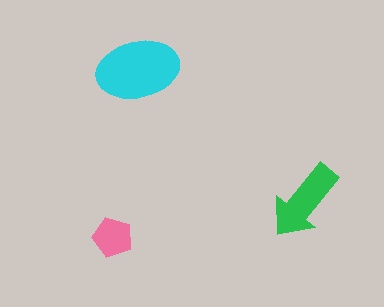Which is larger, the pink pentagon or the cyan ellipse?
The cyan ellipse.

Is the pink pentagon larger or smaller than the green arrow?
Smaller.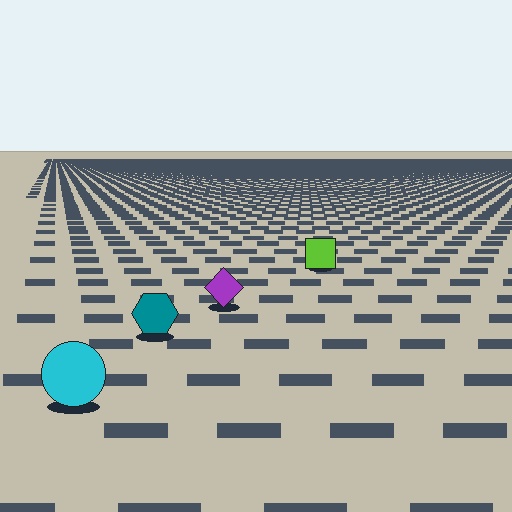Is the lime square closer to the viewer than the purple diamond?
No. The purple diamond is closer — you can tell from the texture gradient: the ground texture is coarser near it.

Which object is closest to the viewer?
The cyan circle is closest. The texture marks near it are larger and more spread out.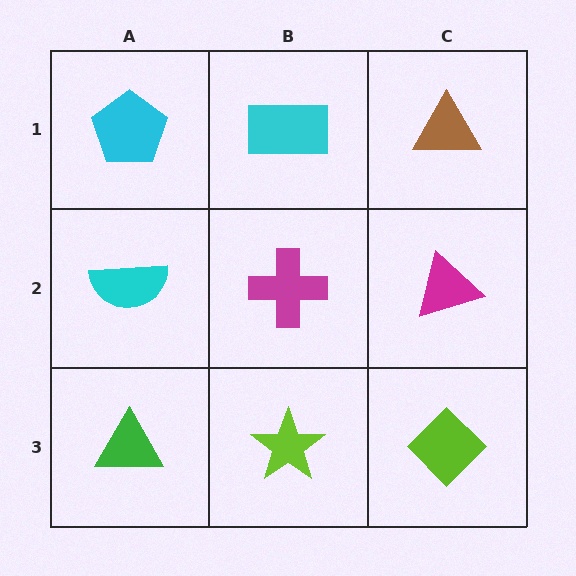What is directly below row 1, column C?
A magenta triangle.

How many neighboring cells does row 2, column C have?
3.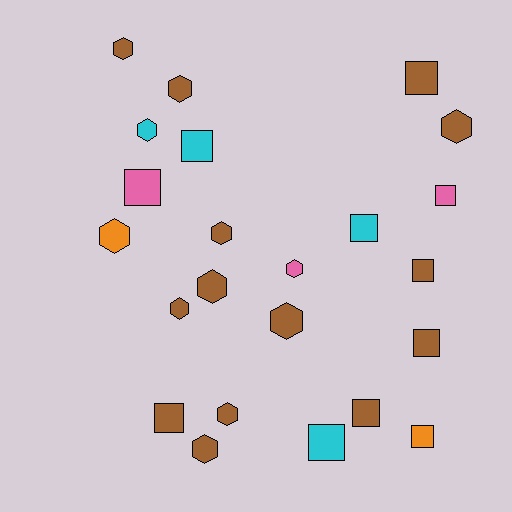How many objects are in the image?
There are 23 objects.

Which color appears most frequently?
Brown, with 14 objects.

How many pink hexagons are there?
There is 1 pink hexagon.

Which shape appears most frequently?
Hexagon, with 12 objects.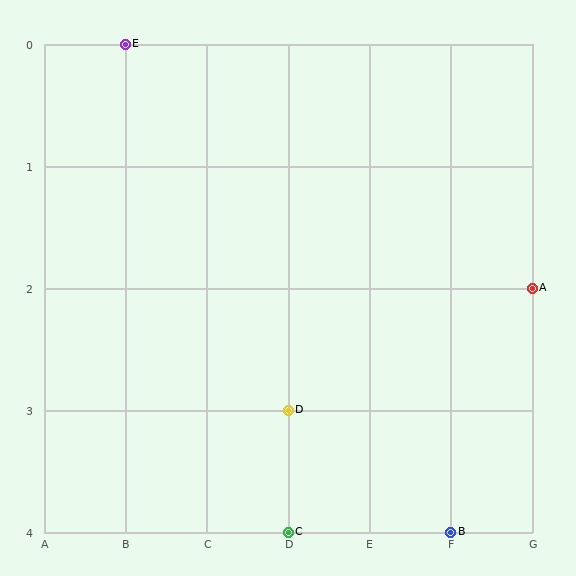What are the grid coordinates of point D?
Point D is at grid coordinates (D, 3).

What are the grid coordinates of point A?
Point A is at grid coordinates (G, 2).